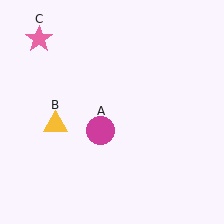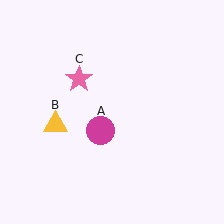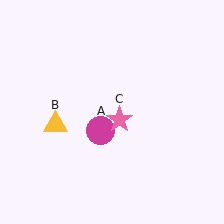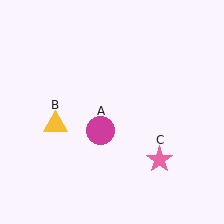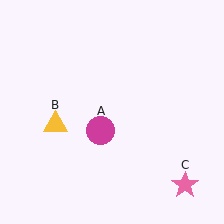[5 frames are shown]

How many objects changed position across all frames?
1 object changed position: pink star (object C).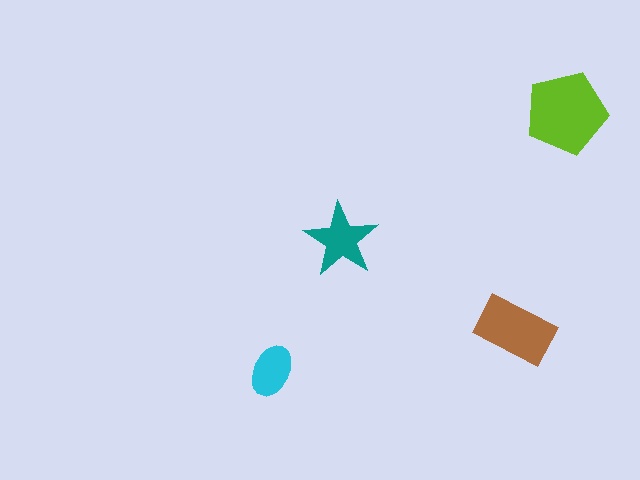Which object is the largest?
The lime pentagon.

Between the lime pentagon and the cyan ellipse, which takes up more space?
The lime pentagon.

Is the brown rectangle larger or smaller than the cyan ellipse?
Larger.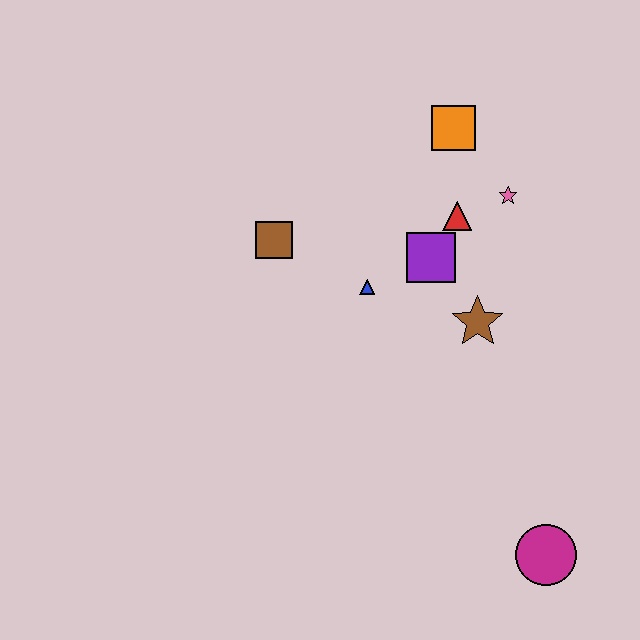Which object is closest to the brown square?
The blue triangle is closest to the brown square.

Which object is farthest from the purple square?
The magenta circle is farthest from the purple square.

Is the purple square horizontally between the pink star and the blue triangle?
Yes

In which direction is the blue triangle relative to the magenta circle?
The blue triangle is above the magenta circle.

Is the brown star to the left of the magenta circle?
Yes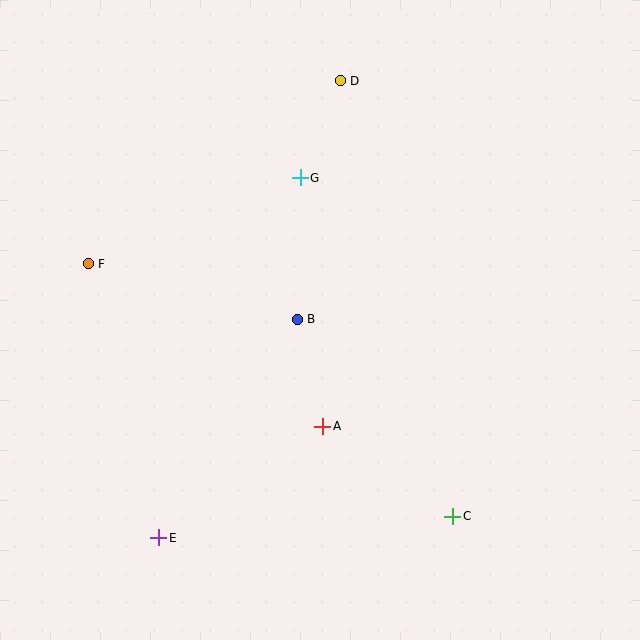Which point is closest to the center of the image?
Point B at (297, 319) is closest to the center.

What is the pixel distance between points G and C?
The distance between G and C is 371 pixels.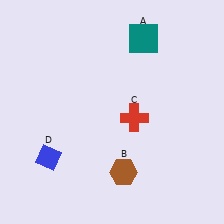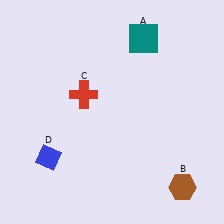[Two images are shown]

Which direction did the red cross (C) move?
The red cross (C) moved left.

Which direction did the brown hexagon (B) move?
The brown hexagon (B) moved right.